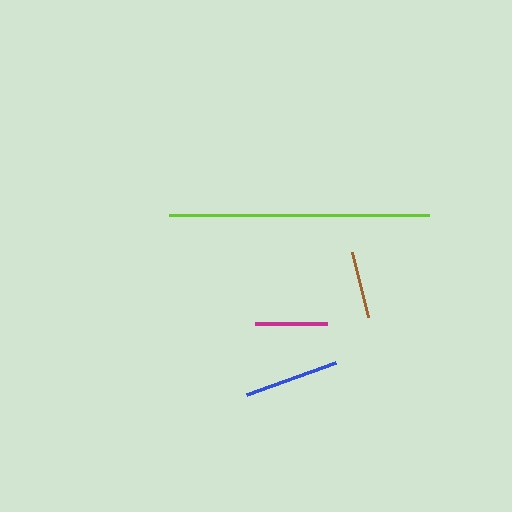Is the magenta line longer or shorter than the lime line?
The lime line is longer than the magenta line.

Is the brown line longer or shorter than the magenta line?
The magenta line is longer than the brown line.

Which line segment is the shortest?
The brown line is the shortest at approximately 67 pixels.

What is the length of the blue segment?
The blue segment is approximately 94 pixels long.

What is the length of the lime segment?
The lime segment is approximately 260 pixels long.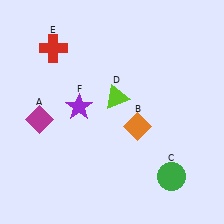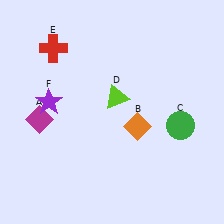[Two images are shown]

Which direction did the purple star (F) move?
The purple star (F) moved left.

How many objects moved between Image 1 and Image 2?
2 objects moved between the two images.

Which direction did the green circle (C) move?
The green circle (C) moved up.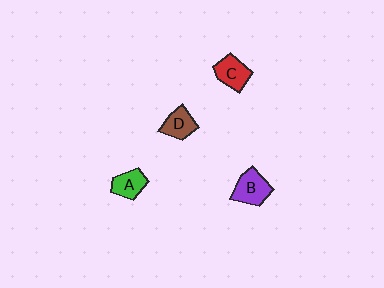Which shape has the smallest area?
Shape A (green).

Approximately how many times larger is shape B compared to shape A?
Approximately 1.3 times.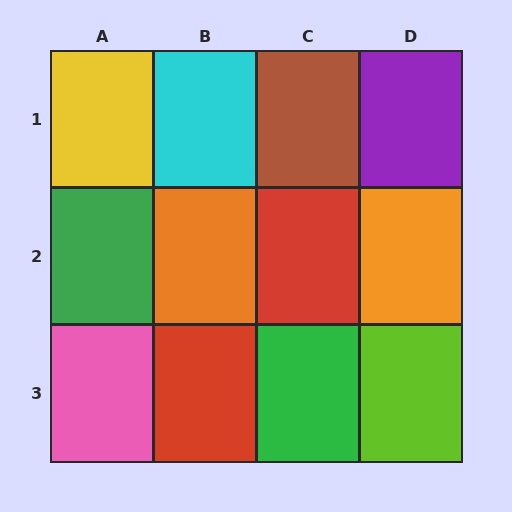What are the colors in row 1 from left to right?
Yellow, cyan, brown, purple.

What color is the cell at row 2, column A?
Green.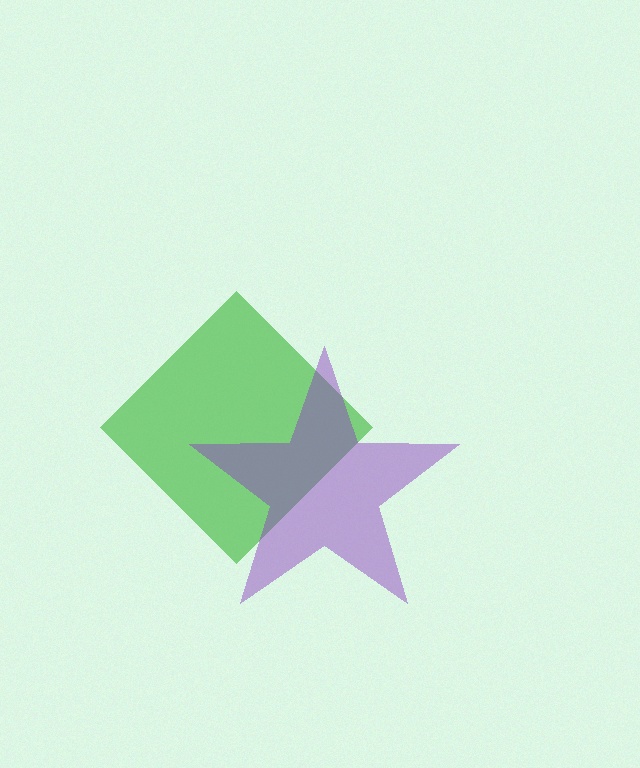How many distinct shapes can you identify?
There are 2 distinct shapes: a green diamond, a purple star.